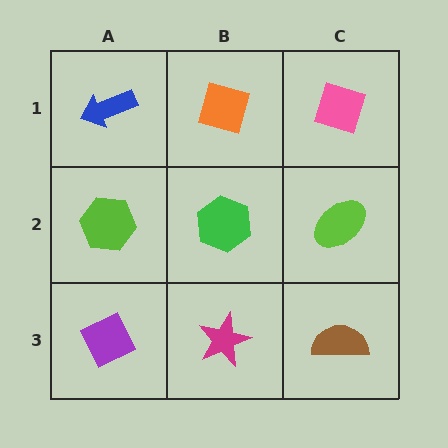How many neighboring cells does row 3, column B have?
3.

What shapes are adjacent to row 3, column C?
A lime ellipse (row 2, column C), a magenta star (row 3, column B).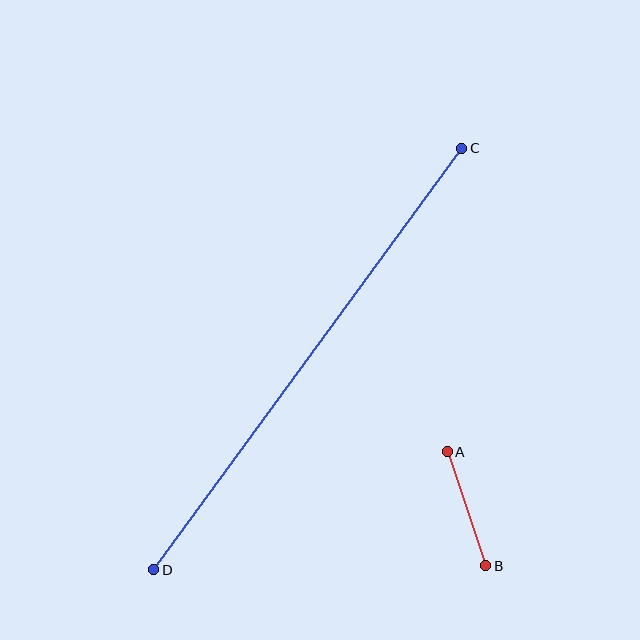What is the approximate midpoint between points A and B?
The midpoint is at approximately (466, 509) pixels.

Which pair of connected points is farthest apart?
Points C and D are farthest apart.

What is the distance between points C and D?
The distance is approximately 522 pixels.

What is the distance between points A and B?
The distance is approximately 120 pixels.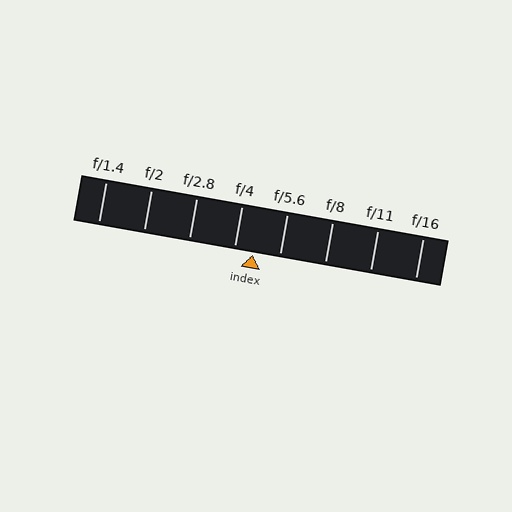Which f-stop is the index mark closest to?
The index mark is closest to f/4.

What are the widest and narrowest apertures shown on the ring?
The widest aperture shown is f/1.4 and the narrowest is f/16.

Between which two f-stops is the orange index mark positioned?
The index mark is between f/4 and f/5.6.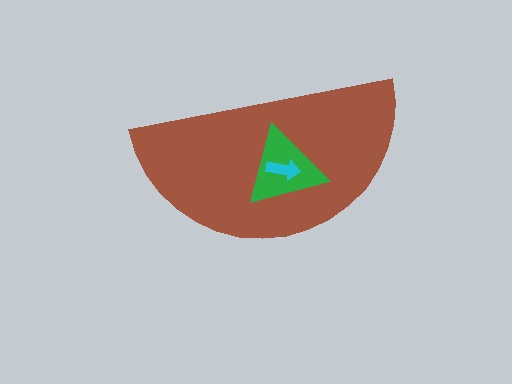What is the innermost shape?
The cyan arrow.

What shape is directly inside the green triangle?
The cyan arrow.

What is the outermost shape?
The brown semicircle.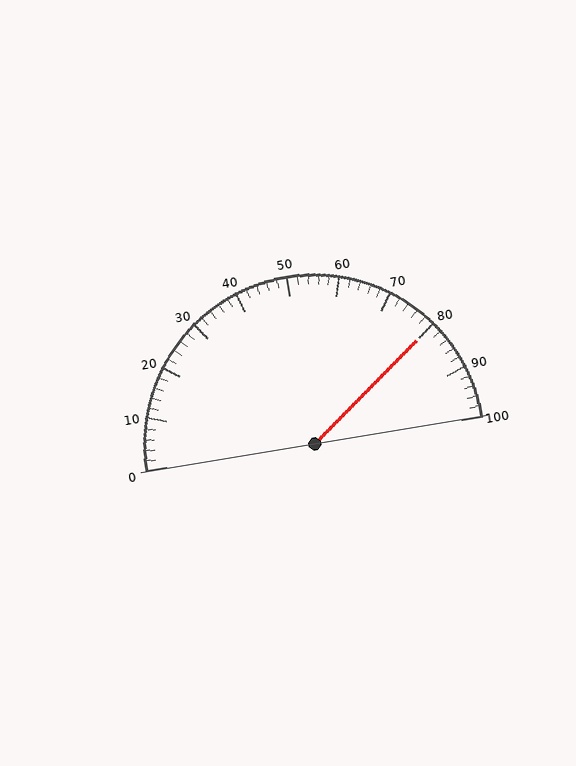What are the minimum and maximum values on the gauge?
The gauge ranges from 0 to 100.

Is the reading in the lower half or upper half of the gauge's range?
The reading is in the upper half of the range (0 to 100).